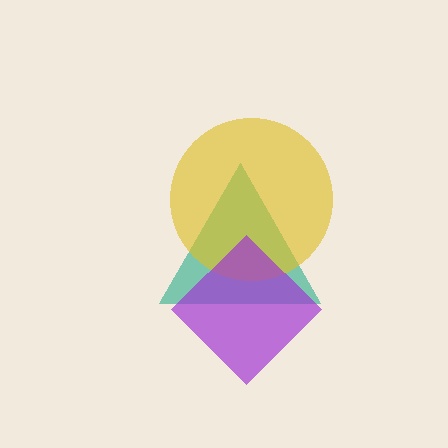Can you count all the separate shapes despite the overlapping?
Yes, there are 3 separate shapes.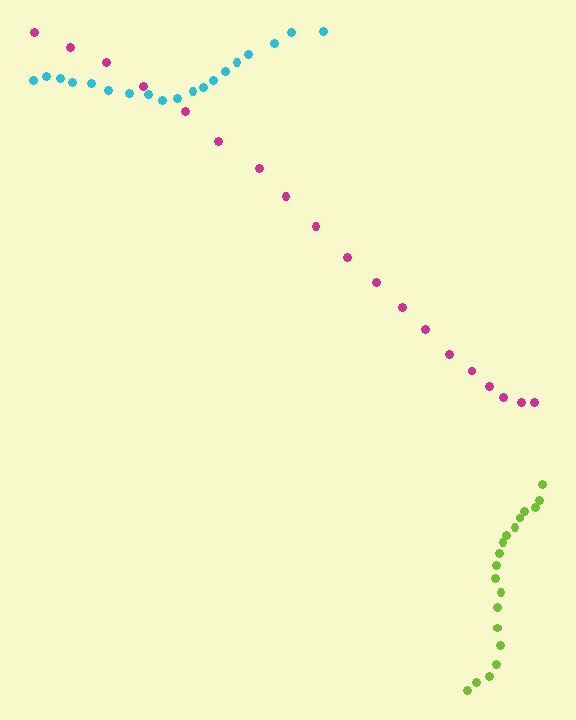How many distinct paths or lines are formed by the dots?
There are 3 distinct paths.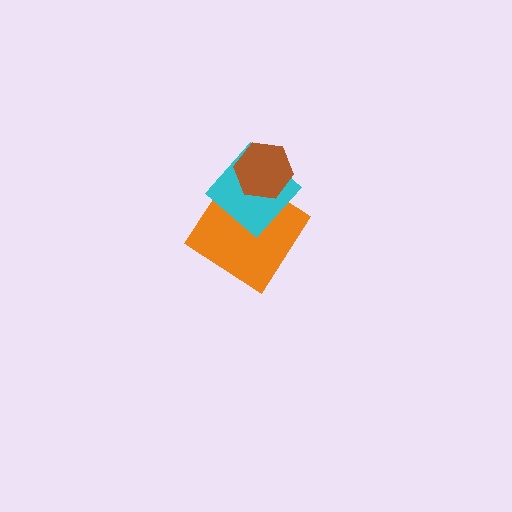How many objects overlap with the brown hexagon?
2 objects overlap with the brown hexagon.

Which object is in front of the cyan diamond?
The brown hexagon is in front of the cyan diamond.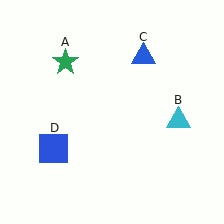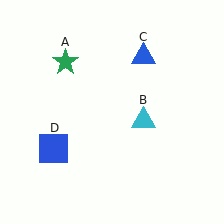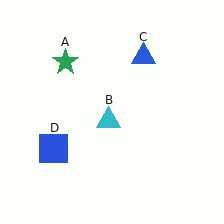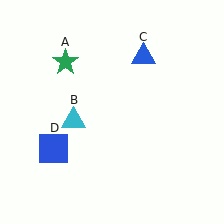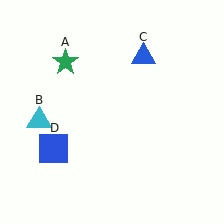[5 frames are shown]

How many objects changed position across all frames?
1 object changed position: cyan triangle (object B).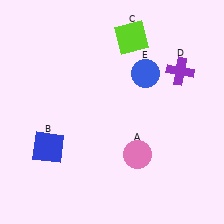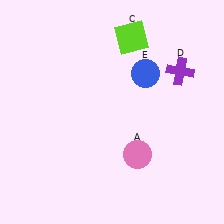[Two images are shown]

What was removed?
The blue square (B) was removed in Image 2.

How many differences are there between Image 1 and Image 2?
There is 1 difference between the two images.